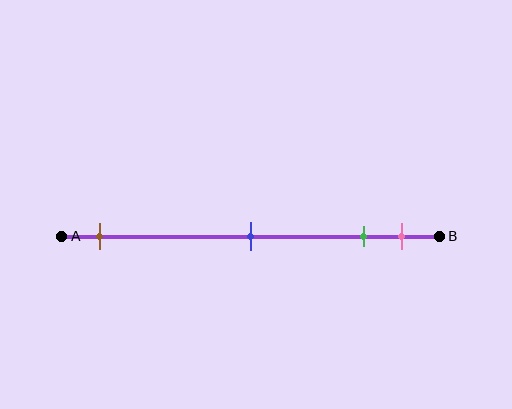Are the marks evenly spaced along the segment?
No, the marks are not evenly spaced.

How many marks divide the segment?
There are 4 marks dividing the segment.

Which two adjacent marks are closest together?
The green and pink marks are the closest adjacent pair.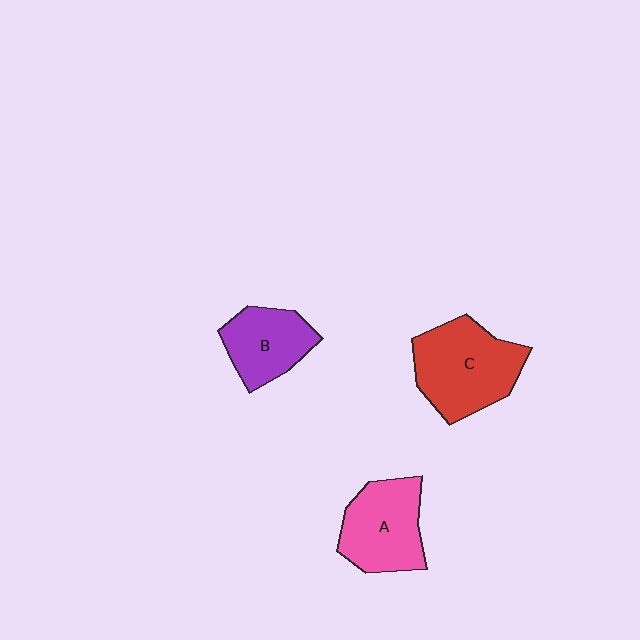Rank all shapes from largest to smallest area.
From largest to smallest: C (red), A (pink), B (purple).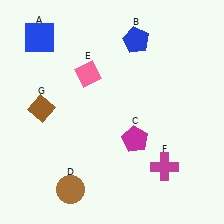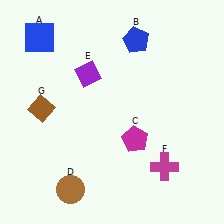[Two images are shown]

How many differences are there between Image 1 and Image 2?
There is 1 difference between the two images.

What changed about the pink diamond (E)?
In Image 1, E is pink. In Image 2, it changed to purple.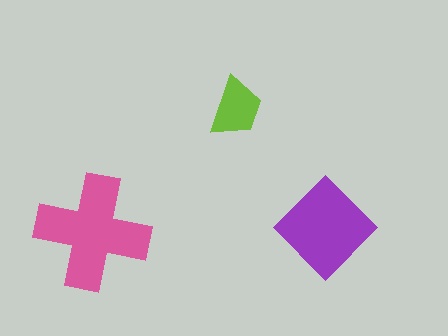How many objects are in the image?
There are 3 objects in the image.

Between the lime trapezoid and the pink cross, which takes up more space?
The pink cross.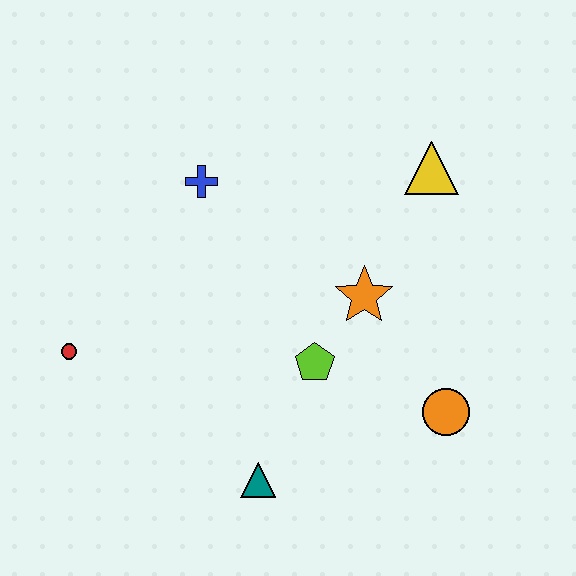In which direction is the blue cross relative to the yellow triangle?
The blue cross is to the left of the yellow triangle.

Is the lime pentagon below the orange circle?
No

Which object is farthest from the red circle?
The yellow triangle is farthest from the red circle.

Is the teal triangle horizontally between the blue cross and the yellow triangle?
Yes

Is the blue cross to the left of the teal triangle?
Yes